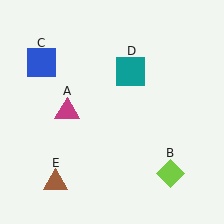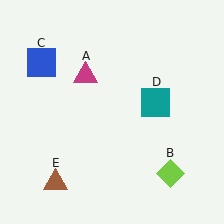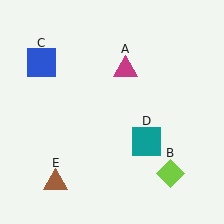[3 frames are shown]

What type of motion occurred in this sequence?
The magenta triangle (object A), teal square (object D) rotated clockwise around the center of the scene.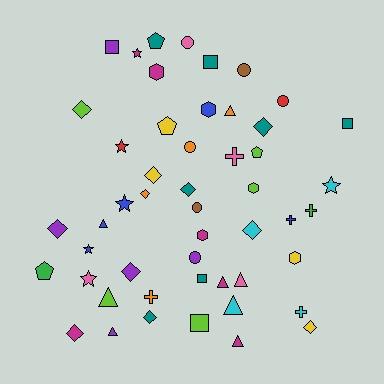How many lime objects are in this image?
There are 5 lime objects.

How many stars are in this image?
There are 6 stars.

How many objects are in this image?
There are 50 objects.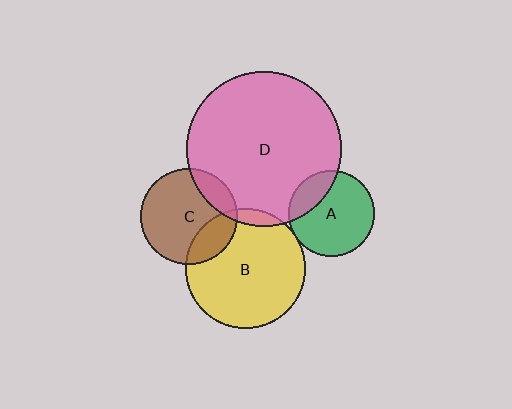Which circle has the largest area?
Circle D (pink).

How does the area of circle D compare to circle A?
Approximately 3.2 times.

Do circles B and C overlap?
Yes.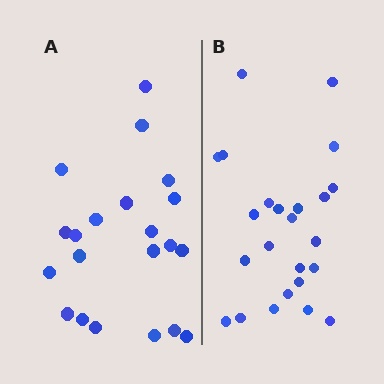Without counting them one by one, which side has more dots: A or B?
Region B (the right region) has more dots.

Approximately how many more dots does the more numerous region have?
Region B has just a few more — roughly 2 or 3 more dots than region A.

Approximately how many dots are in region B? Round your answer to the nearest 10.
About 20 dots. (The exact count is 24, which rounds to 20.)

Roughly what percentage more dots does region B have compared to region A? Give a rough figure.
About 15% more.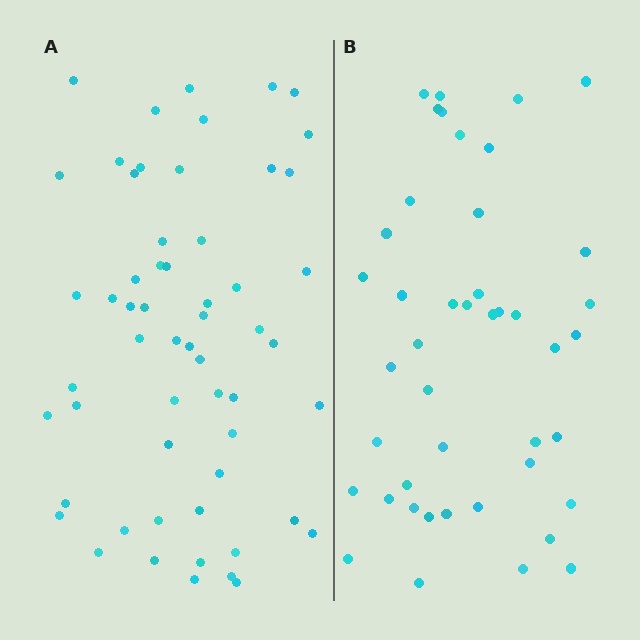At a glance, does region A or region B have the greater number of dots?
Region A (the left region) has more dots.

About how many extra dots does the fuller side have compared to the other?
Region A has approximately 15 more dots than region B.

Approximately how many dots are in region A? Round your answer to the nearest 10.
About 60 dots. (The exact count is 57, which rounds to 60.)